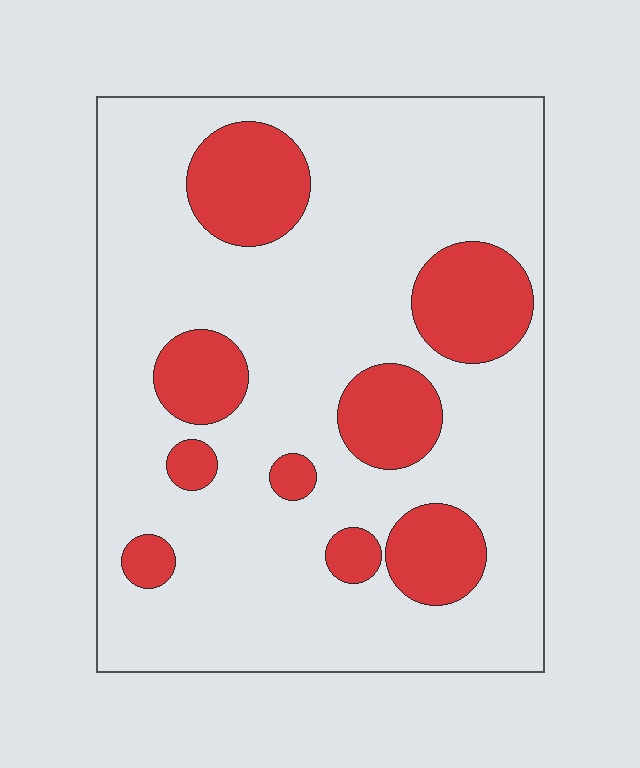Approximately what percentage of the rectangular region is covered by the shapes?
Approximately 20%.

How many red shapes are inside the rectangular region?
9.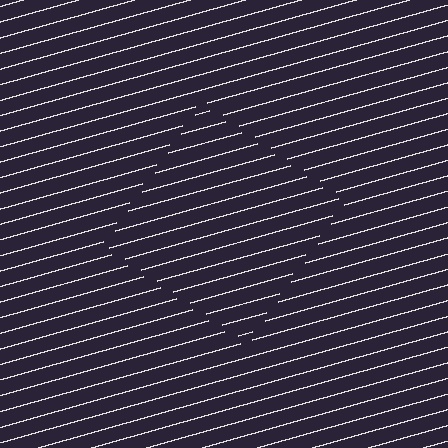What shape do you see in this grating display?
An illusory square. The interior of the shape contains the same grating, shifted by half a period — the contour is defined by the phase discontinuity where line-ends from the inner and outer gratings abut.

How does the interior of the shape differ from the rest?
The interior of the shape contains the same grating, shifted by half a period — the contour is defined by the phase discontinuity where line-ends from the inner and outer gratings abut.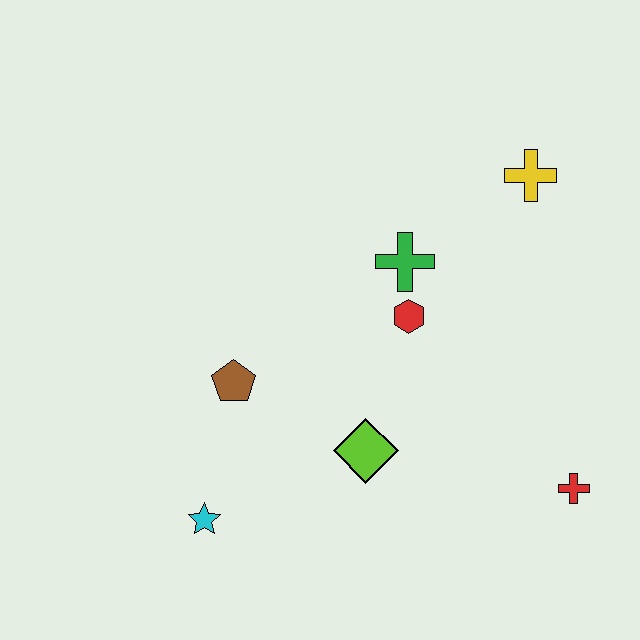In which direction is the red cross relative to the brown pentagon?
The red cross is to the right of the brown pentagon.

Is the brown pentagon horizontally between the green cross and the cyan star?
Yes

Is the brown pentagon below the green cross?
Yes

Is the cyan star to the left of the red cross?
Yes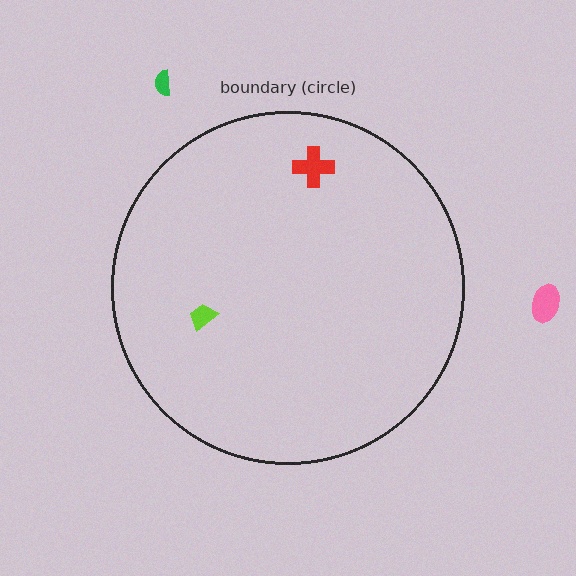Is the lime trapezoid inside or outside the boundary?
Inside.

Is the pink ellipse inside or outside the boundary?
Outside.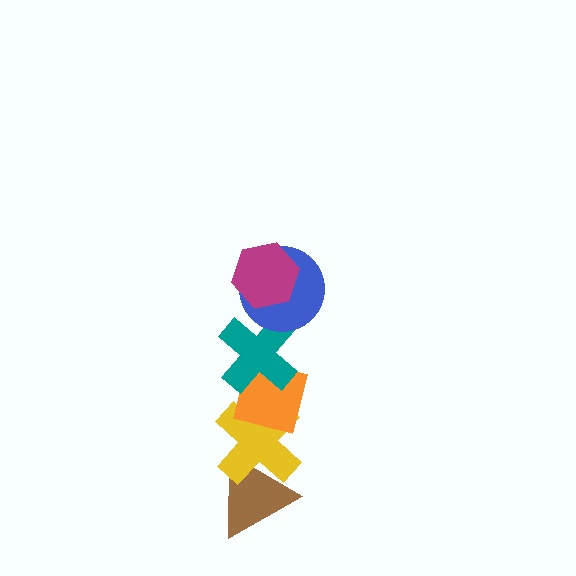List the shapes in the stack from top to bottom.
From top to bottom: the magenta hexagon, the blue circle, the teal cross, the orange square, the yellow cross, the brown triangle.